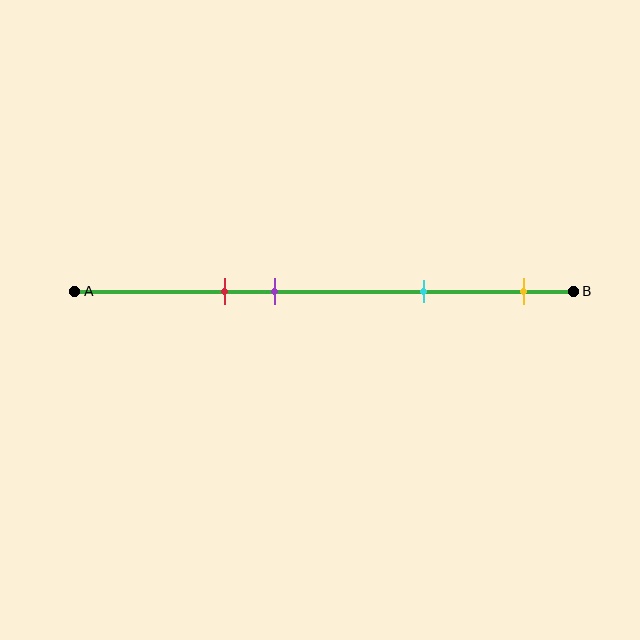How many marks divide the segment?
There are 4 marks dividing the segment.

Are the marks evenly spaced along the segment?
No, the marks are not evenly spaced.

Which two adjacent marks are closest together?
The red and purple marks are the closest adjacent pair.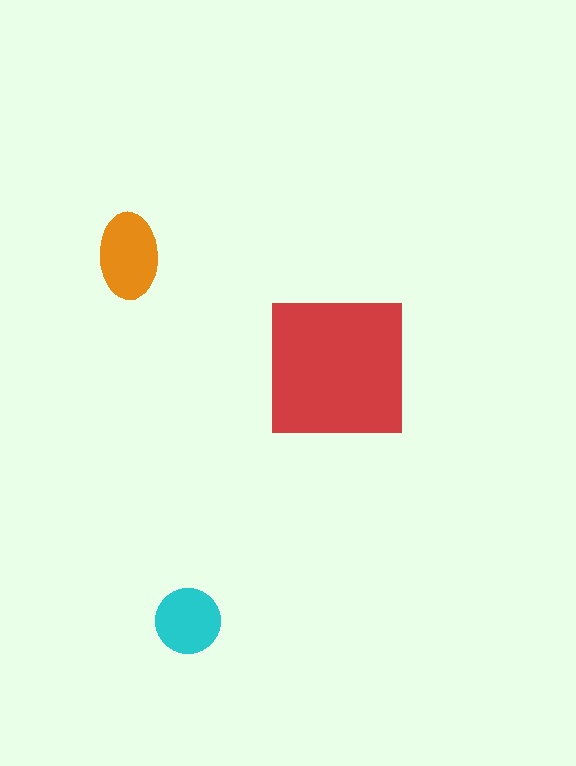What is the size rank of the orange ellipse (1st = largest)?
2nd.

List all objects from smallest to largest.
The cyan circle, the orange ellipse, the red square.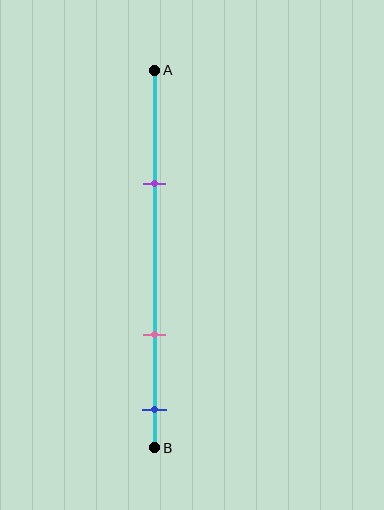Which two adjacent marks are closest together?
The pink and blue marks are the closest adjacent pair.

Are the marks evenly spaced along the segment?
No, the marks are not evenly spaced.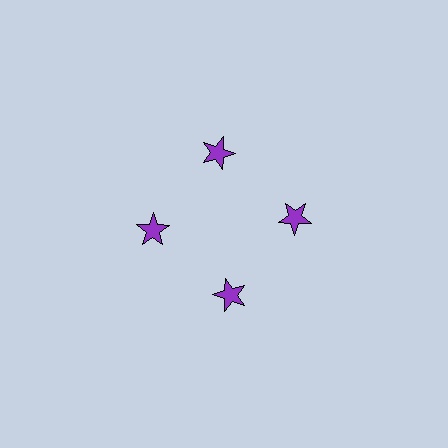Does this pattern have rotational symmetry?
Yes, this pattern has 4-fold rotational symmetry. It looks the same after rotating 90 degrees around the center.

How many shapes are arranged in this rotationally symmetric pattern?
There are 4 shapes, arranged in 4 groups of 1.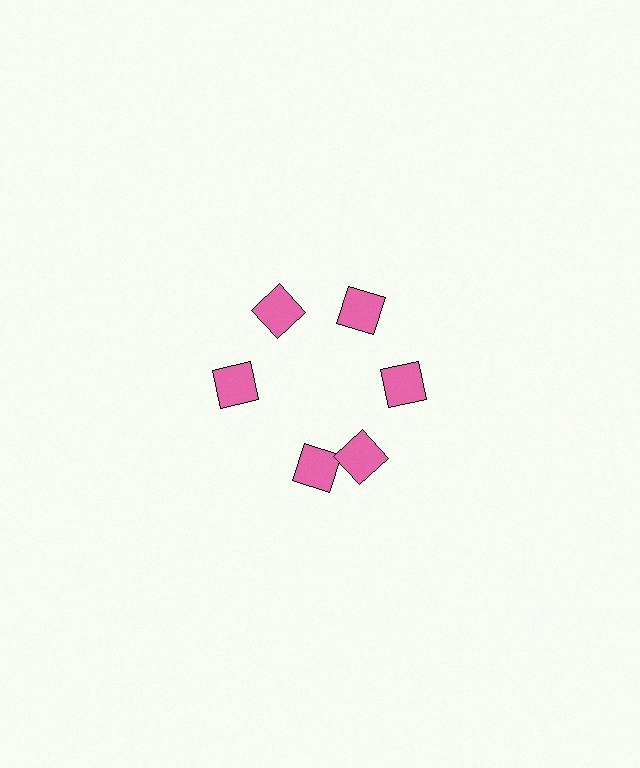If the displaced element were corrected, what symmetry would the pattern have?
It would have 6-fold rotational symmetry — the pattern would map onto itself every 60 degrees.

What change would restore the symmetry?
The symmetry would be restored by rotating it back into even spacing with its neighbors so that all 6 squares sit at equal angles and equal distance from the center.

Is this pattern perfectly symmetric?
No. The 6 pink squares are arranged in a ring, but one element near the 7 o'clock position is rotated out of alignment along the ring, breaking the 6-fold rotational symmetry.